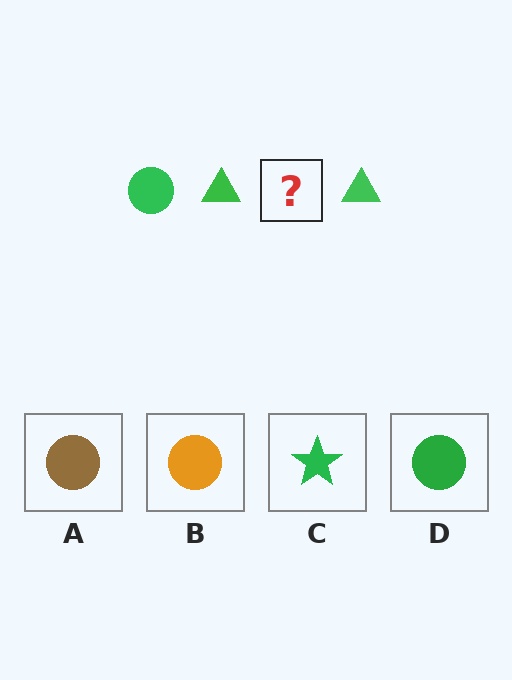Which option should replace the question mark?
Option D.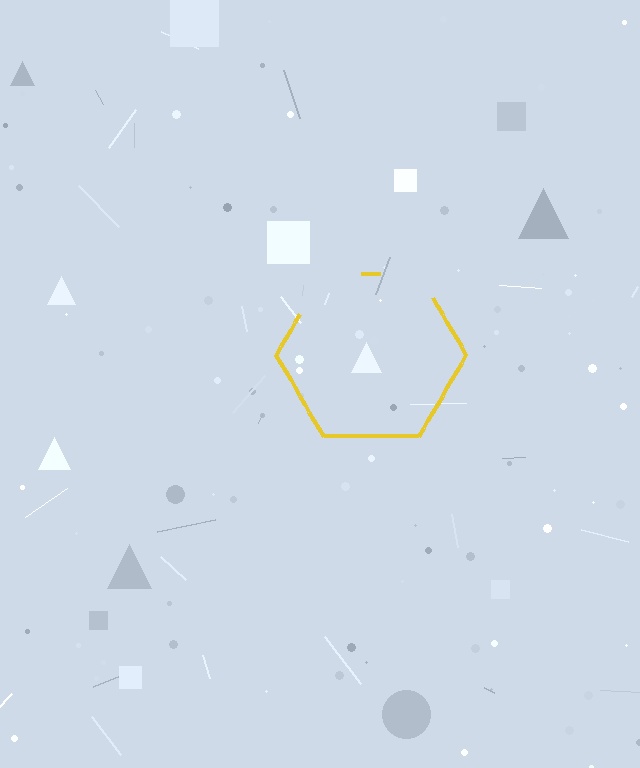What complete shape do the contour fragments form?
The contour fragments form a hexagon.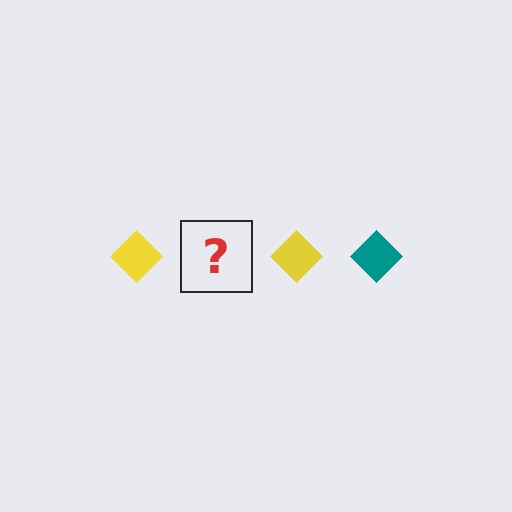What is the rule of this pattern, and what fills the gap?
The rule is that the pattern cycles through yellow, teal diamonds. The gap should be filled with a teal diamond.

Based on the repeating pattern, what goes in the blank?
The blank should be a teal diamond.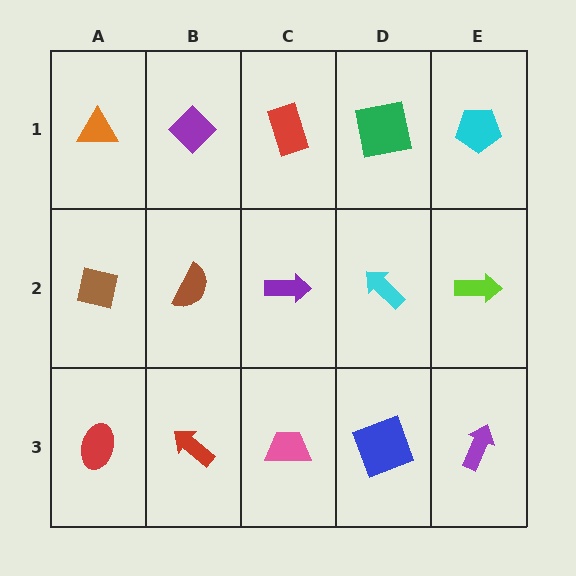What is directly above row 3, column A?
A brown square.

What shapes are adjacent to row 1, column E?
A lime arrow (row 2, column E), a green square (row 1, column D).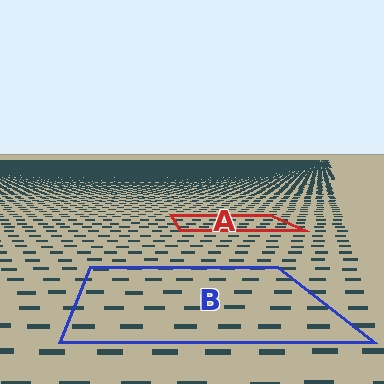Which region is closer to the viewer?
Region B is closer. The texture elements there are larger and more spread out.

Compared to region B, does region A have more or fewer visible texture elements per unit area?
Region A has more texture elements per unit area — they are packed more densely because it is farther away.